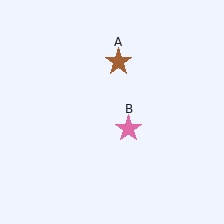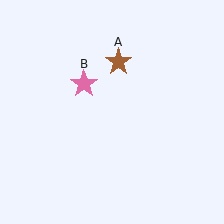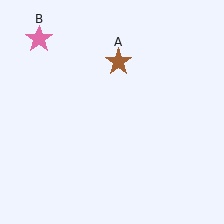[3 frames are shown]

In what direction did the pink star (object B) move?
The pink star (object B) moved up and to the left.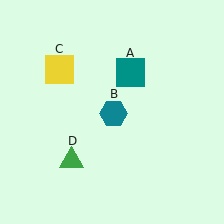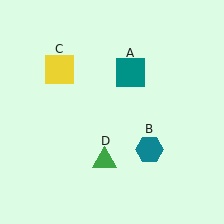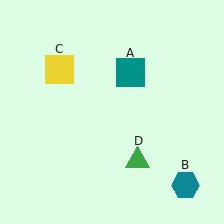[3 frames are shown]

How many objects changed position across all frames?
2 objects changed position: teal hexagon (object B), green triangle (object D).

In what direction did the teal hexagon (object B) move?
The teal hexagon (object B) moved down and to the right.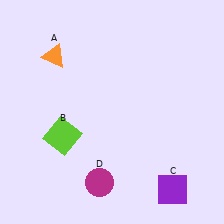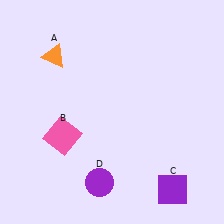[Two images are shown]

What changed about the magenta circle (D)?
In Image 1, D is magenta. In Image 2, it changed to purple.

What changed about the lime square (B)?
In Image 1, B is lime. In Image 2, it changed to pink.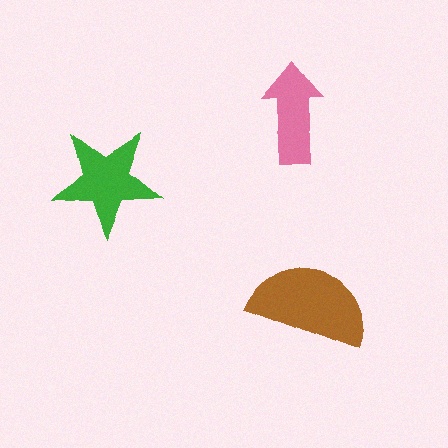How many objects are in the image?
There are 3 objects in the image.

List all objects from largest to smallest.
The brown semicircle, the green star, the pink arrow.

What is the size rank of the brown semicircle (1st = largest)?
1st.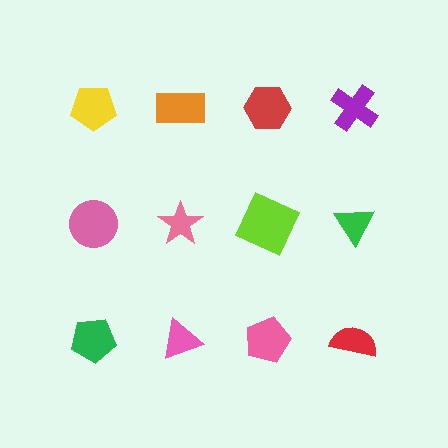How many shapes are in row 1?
4 shapes.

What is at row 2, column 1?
A pink circle.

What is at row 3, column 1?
A green pentagon.